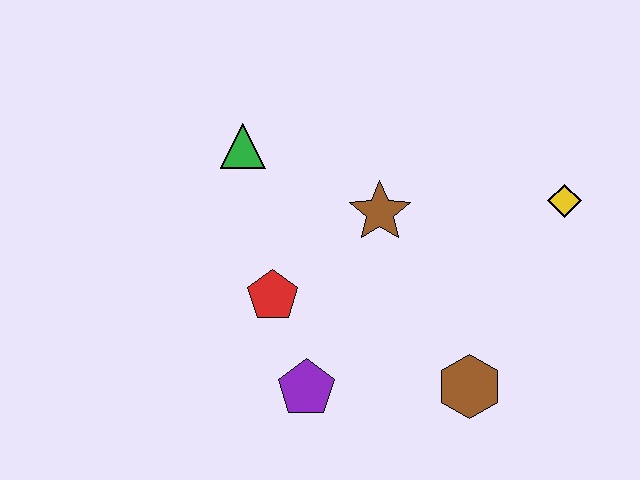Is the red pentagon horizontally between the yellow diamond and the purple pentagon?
No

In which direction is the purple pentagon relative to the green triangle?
The purple pentagon is below the green triangle.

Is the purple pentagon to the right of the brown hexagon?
No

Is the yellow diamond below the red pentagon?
No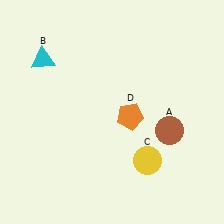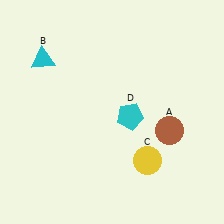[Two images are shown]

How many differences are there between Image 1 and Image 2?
There is 1 difference between the two images.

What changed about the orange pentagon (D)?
In Image 1, D is orange. In Image 2, it changed to cyan.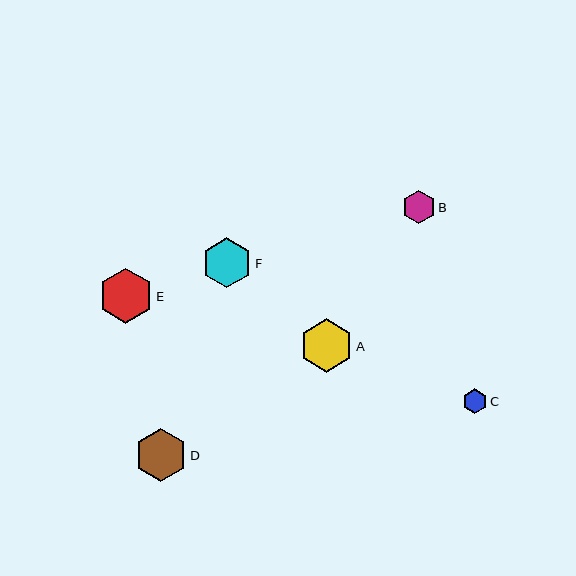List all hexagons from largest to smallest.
From largest to smallest: E, A, D, F, B, C.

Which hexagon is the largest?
Hexagon E is the largest with a size of approximately 55 pixels.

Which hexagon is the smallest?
Hexagon C is the smallest with a size of approximately 24 pixels.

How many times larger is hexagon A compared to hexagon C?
Hexagon A is approximately 2.2 times the size of hexagon C.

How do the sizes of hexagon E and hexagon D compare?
Hexagon E and hexagon D are approximately the same size.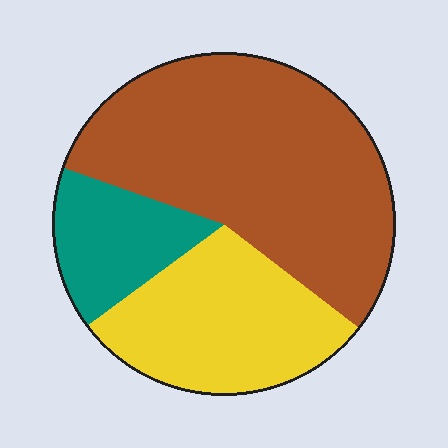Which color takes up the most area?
Brown, at roughly 55%.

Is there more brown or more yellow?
Brown.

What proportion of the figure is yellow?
Yellow covers around 30% of the figure.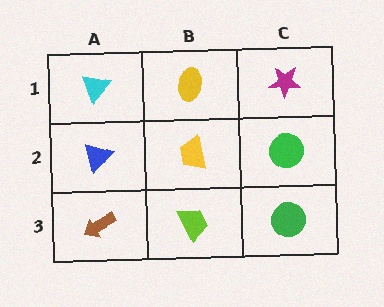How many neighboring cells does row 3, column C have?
2.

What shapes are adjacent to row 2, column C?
A magenta star (row 1, column C), a green circle (row 3, column C), a yellow trapezoid (row 2, column B).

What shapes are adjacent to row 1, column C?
A green circle (row 2, column C), a yellow ellipse (row 1, column B).